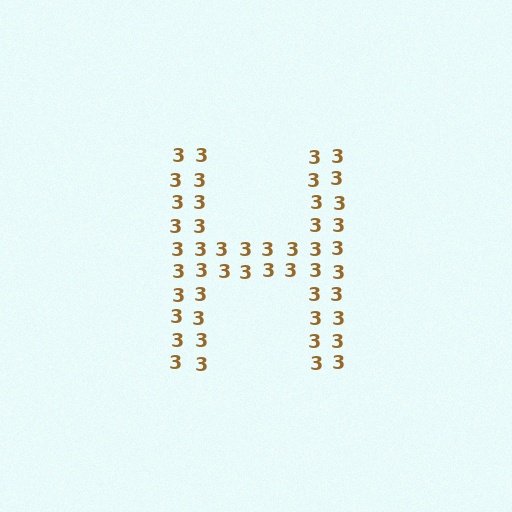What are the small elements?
The small elements are digit 3's.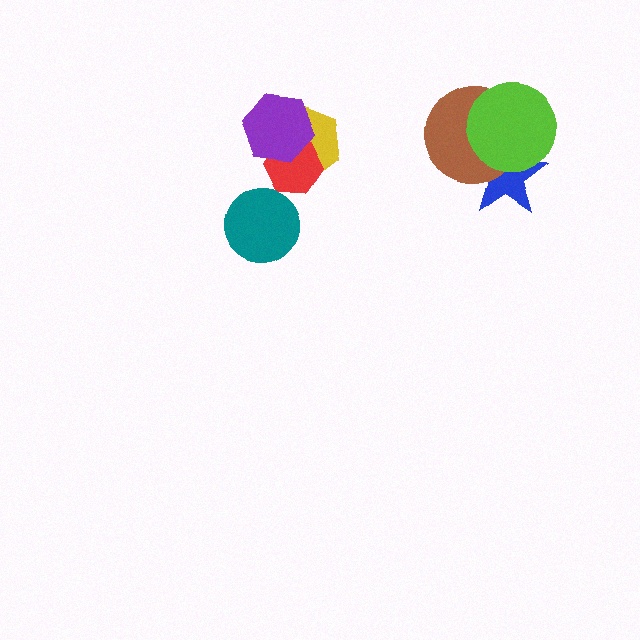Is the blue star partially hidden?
Yes, it is partially covered by another shape.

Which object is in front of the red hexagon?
The purple hexagon is in front of the red hexagon.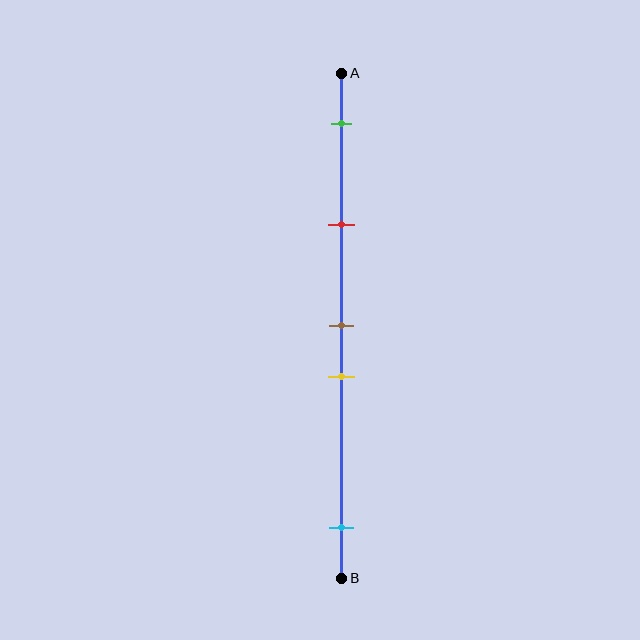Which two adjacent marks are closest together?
The brown and yellow marks are the closest adjacent pair.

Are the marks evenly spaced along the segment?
No, the marks are not evenly spaced.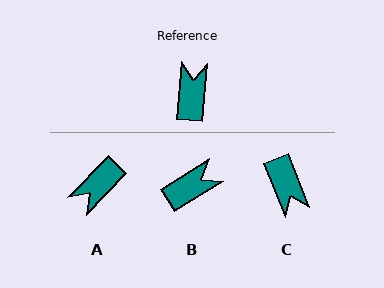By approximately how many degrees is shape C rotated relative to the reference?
Approximately 153 degrees clockwise.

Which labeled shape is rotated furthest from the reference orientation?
C, about 153 degrees away.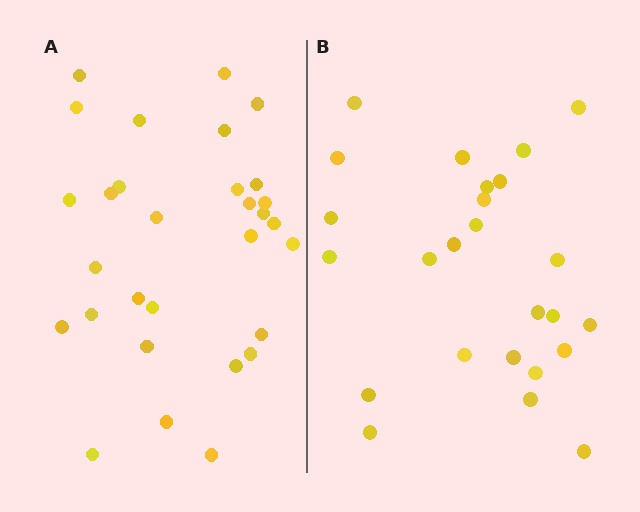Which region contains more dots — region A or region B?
Region A (the left region) has more dots.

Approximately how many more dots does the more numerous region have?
Region A has about 5 more dots than region B.